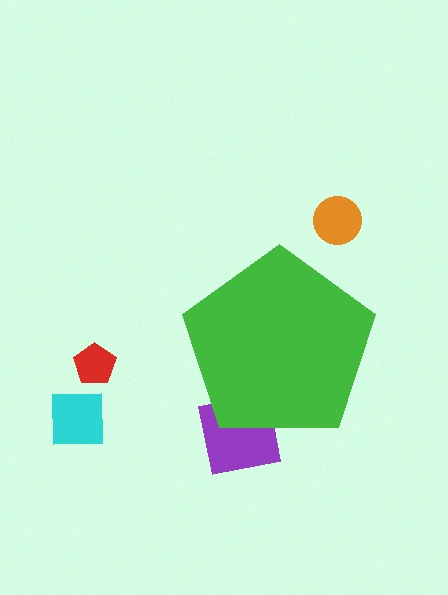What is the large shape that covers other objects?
A green pentagon.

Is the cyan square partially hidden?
No, the cyan square is fully visible.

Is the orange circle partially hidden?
No, the orange circle is fully visible.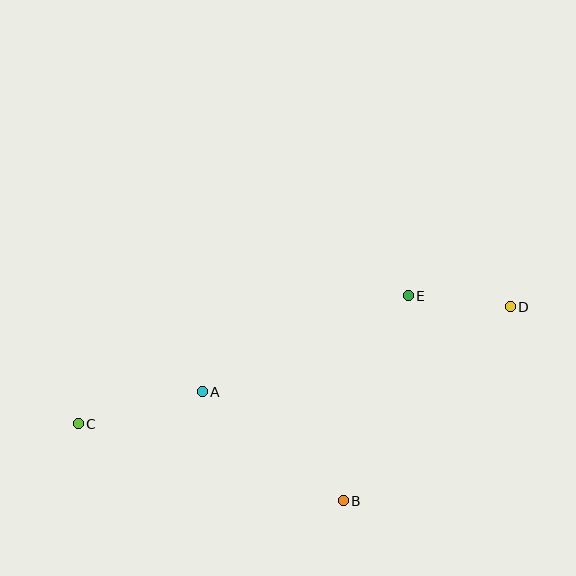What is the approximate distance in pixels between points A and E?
The distance between A and E is approximately 227 pixels.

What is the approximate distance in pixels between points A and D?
The distance between A and D is approximately 319 pixels.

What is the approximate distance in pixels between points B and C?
The distance between B and C is approximately 276 pixels.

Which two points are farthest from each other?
Points C and D are farthest from each other.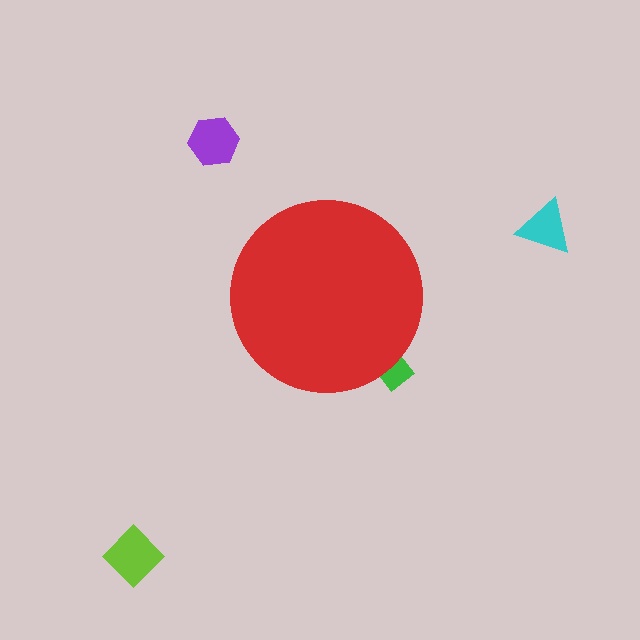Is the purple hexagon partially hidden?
No, the purple hexagon is fully visible.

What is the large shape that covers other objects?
A red circle.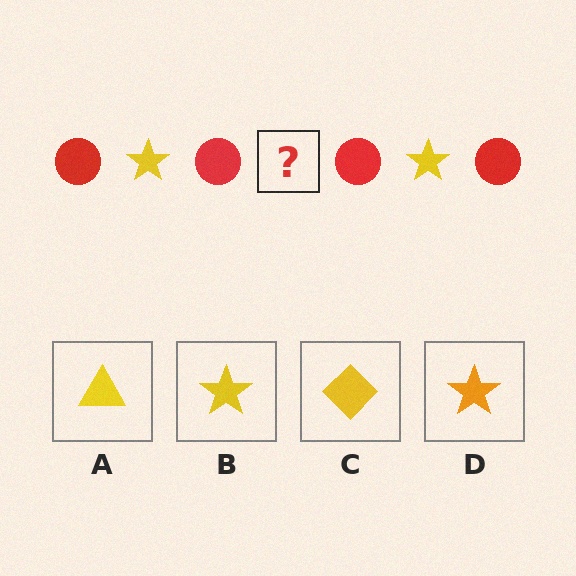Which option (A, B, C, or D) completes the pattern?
B.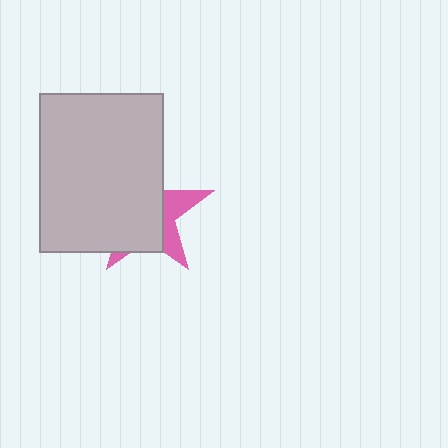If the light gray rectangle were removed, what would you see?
You would see the complete pink star.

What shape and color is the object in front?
The object in front is a light gray rectangle.